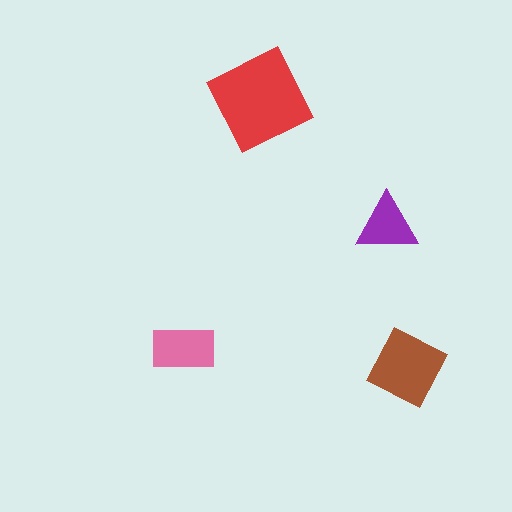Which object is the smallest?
The purple triangle.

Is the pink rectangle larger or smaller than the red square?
Smaller.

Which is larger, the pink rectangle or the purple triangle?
The pink rectangle.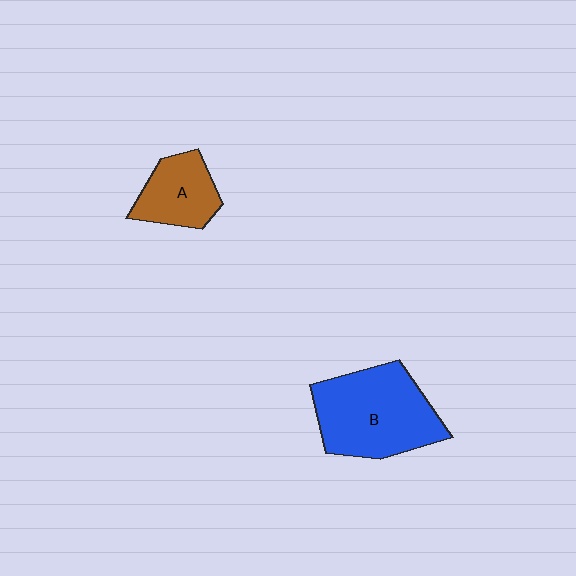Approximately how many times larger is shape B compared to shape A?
Approximately 1.9 times.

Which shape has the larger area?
Shape B (blue).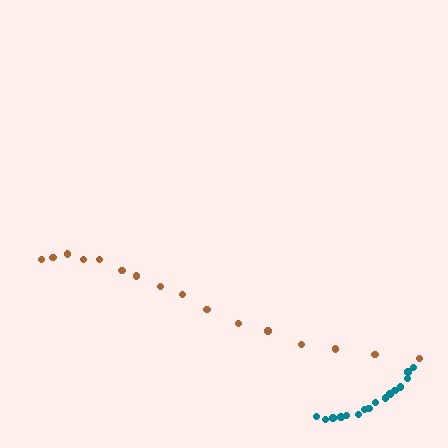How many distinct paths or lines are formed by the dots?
There are 2 distinct paths.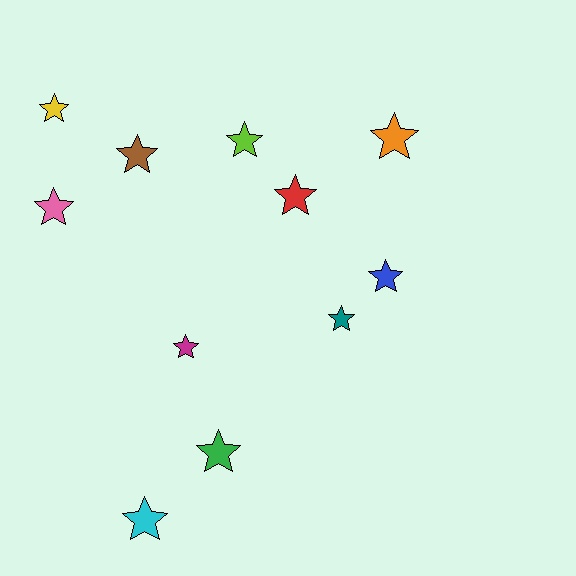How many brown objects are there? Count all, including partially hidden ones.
There is 1 brown object.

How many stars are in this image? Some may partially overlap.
There are 11 stars.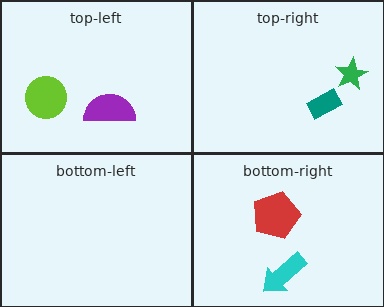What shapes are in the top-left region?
The lime circle, the purple semicircle.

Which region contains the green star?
The top-right region.